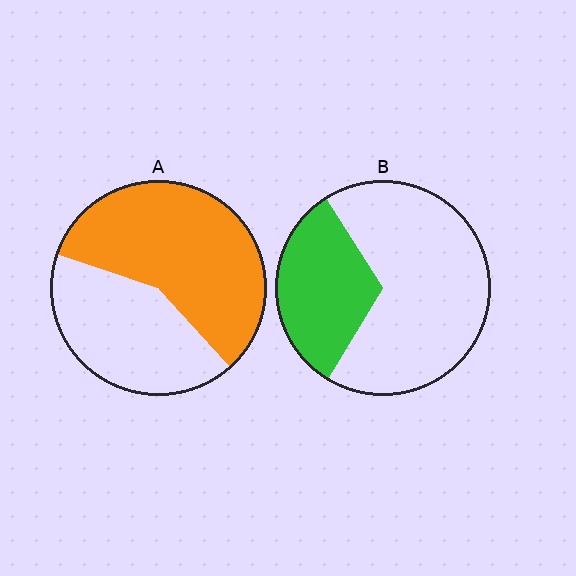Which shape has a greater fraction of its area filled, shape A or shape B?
Shape A.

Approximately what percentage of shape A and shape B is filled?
A is approximately 60% and B is approximately 30%.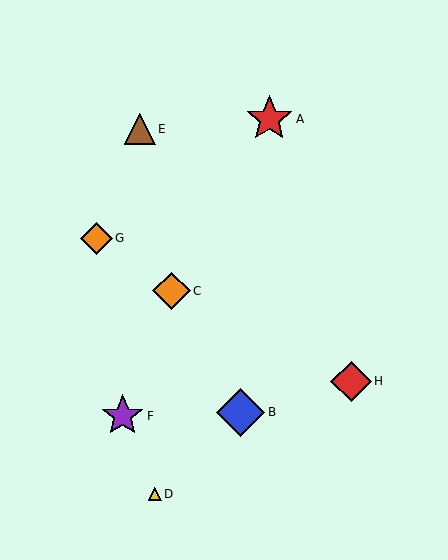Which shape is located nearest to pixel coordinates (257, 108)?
The red star (labeled A) at (269, 119) is nearest to that location.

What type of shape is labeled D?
Shape D is a yellow triangle.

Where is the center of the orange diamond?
The center of the orange diamond is at (172, 291).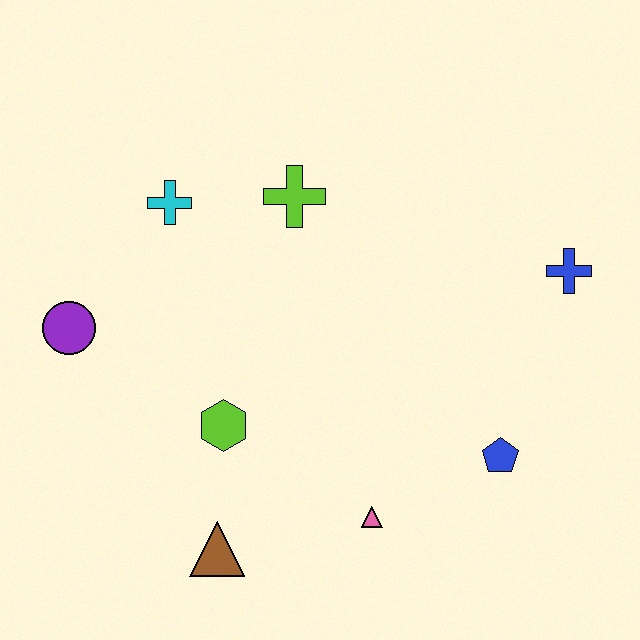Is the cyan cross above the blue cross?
Yes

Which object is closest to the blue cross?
The blue pentagon is closest to the blue cross.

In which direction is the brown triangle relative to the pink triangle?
The brown triangle is to the left of the pink triangle.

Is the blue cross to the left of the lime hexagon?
No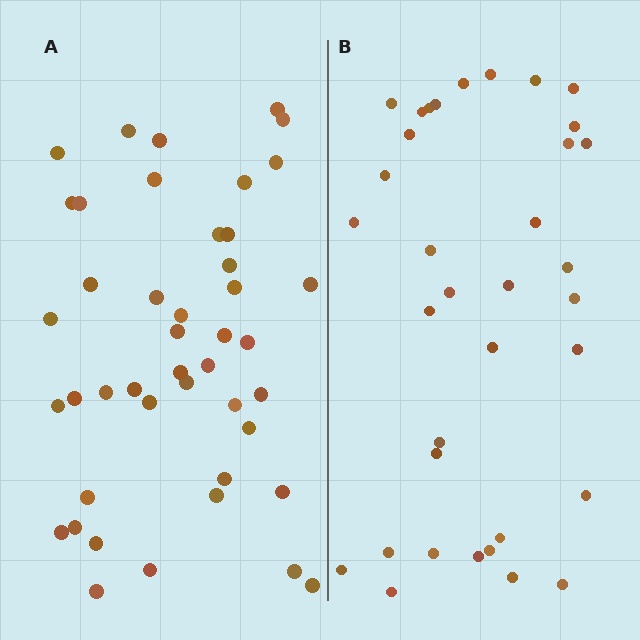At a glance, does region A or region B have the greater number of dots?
Region A (the left region) has more dots.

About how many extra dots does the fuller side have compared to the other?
Region A has roughly 8 or so more dots than region B.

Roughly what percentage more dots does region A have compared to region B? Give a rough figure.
About 25% more.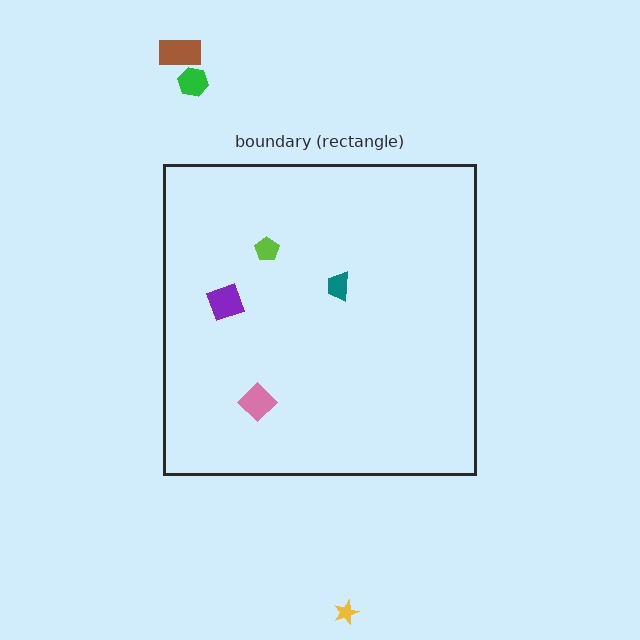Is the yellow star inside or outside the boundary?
Outside.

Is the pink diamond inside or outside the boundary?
Inside.